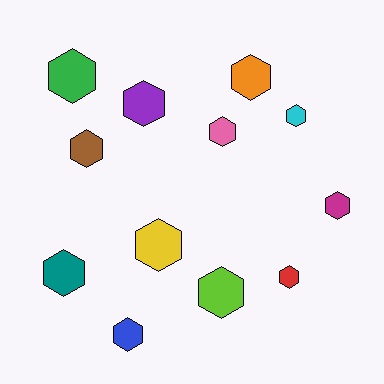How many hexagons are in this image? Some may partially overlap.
There are 12 hexagons.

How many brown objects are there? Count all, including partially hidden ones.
There is 1 brown object.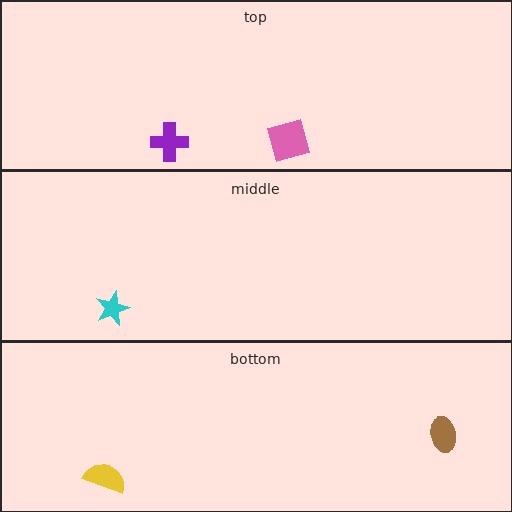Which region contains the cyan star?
The middle region.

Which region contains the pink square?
The top region.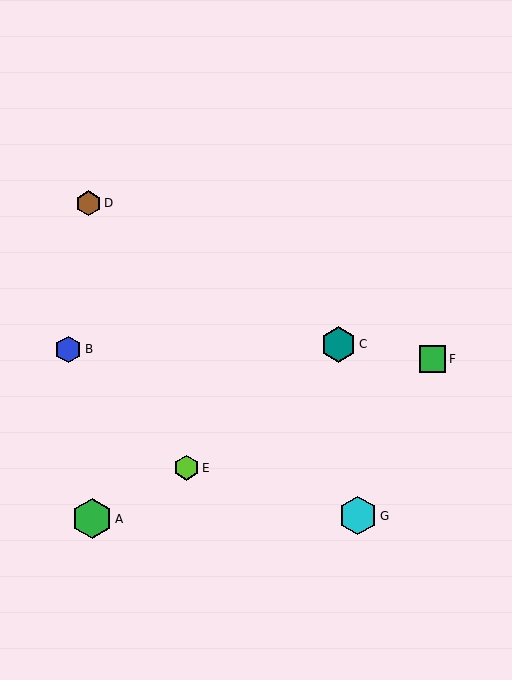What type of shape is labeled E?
Shape E is a lime hexagon.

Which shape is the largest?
The green hexagon (labeled A) is the largest.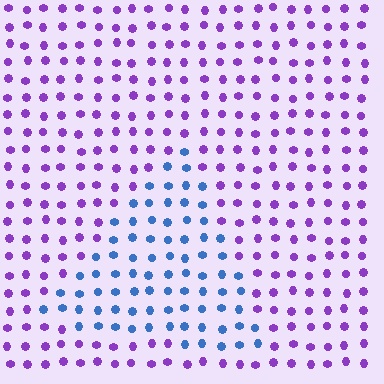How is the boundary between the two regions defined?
The boundary is defined purely by a slight shift in hue (about 61 degrees). Spacing, size, and orientation are identical on both sides.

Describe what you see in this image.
The image is filled with small purple elements in a uniform arrangement. A triangle-shaped region is visible where the elements are tinted to a slightly different hue, forming a subtle color boundary.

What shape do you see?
I see a triangle.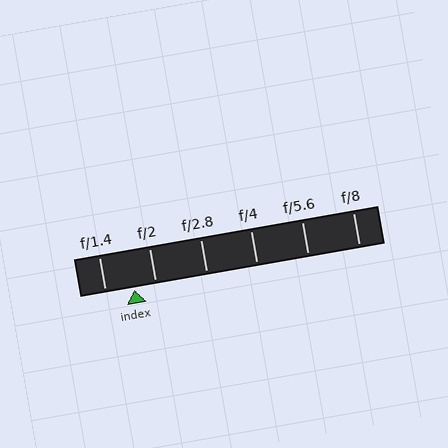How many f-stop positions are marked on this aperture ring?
There are 6 f-stop positions marked.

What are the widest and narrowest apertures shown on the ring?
The widest aperture shown is f/1.4 and the narrowest is f/8.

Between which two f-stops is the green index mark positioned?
The index mark is between f/1.4 and f/2.